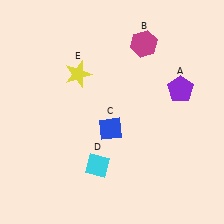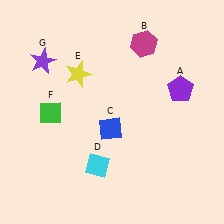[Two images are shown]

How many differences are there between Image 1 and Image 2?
There are 2 differences between the two images.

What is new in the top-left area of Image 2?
A purple star (G) was added in the top-left area of Image 2.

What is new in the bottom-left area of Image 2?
A green diamond (F) was added in the bottom-left area of Image 2.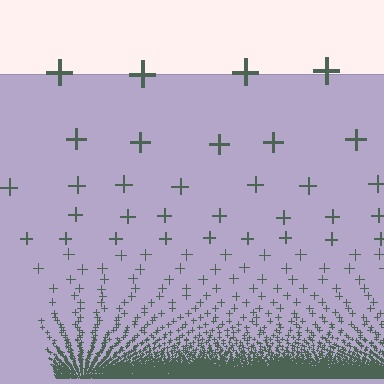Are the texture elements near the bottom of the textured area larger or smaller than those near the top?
Smaller. The gradient is inverted — elements near the bottom are smaller and denser.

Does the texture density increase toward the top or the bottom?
Density increases toward the bottom.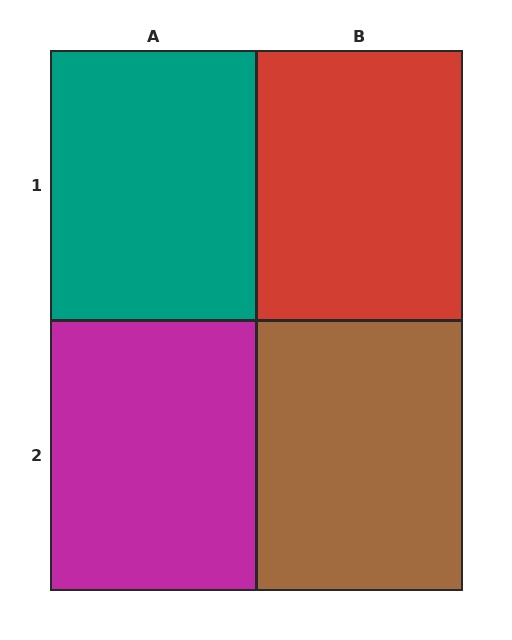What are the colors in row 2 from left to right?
Magenta, brown.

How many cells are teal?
1 cell is teal.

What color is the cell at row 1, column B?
Red.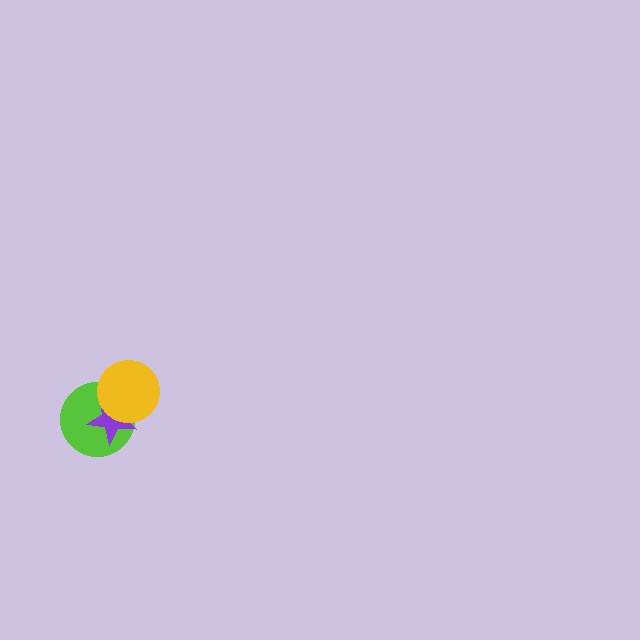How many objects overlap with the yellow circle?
2 objects overlap with the yellow circle.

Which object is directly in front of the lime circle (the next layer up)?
The purple star is directly in front of the lime circle.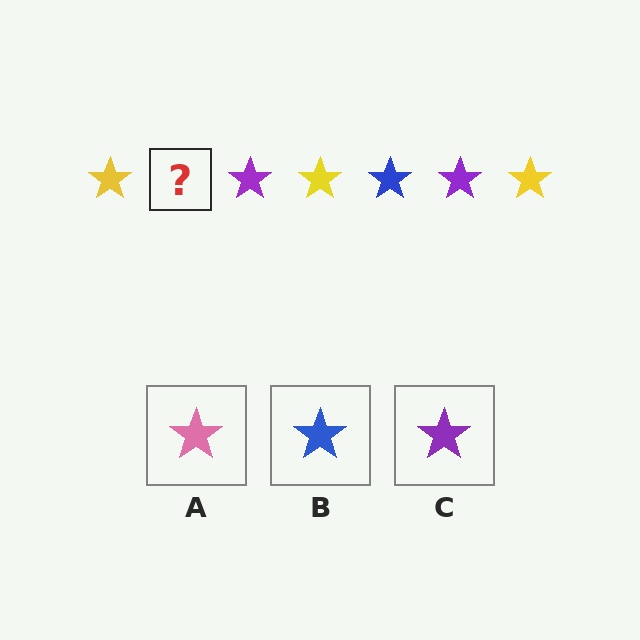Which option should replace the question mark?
Option B.